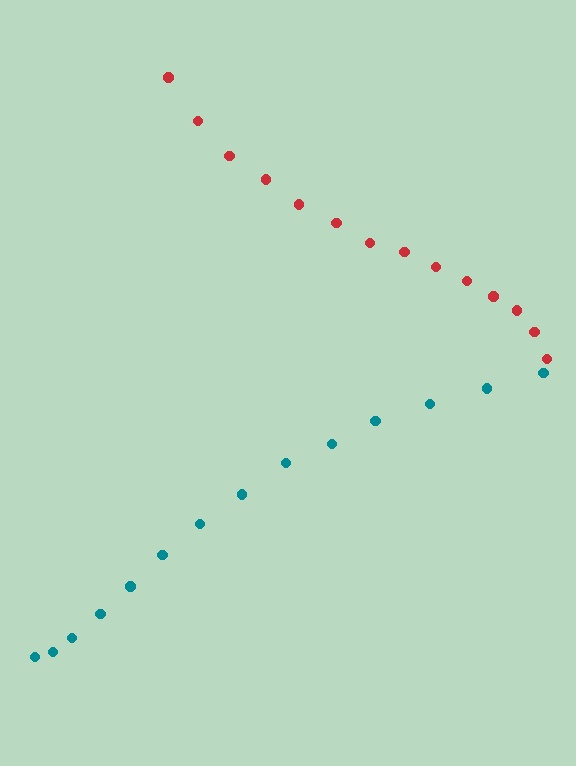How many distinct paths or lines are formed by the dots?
There are 2 distinct paths.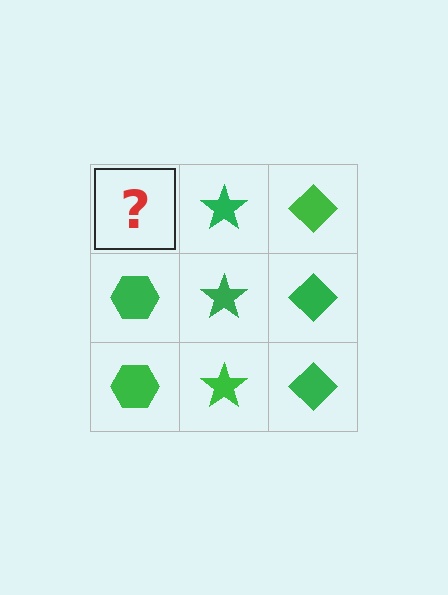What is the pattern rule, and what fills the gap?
The rule is that each column has a consistent shape. The gap should be filled with a green hexagon.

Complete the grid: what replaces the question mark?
The question mark should be replaced with a green hexagon.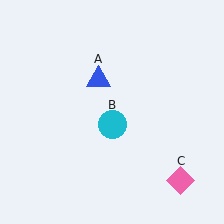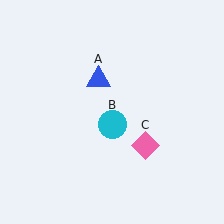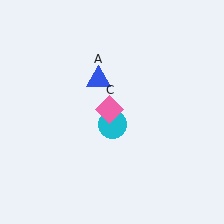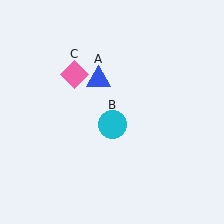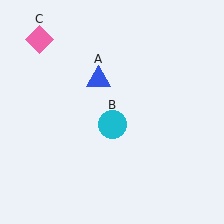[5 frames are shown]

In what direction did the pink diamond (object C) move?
The pink diamond (object C) moved up and to the left.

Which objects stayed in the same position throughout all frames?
Blue triangle (object A) and cyan circle (object B) remained stationary.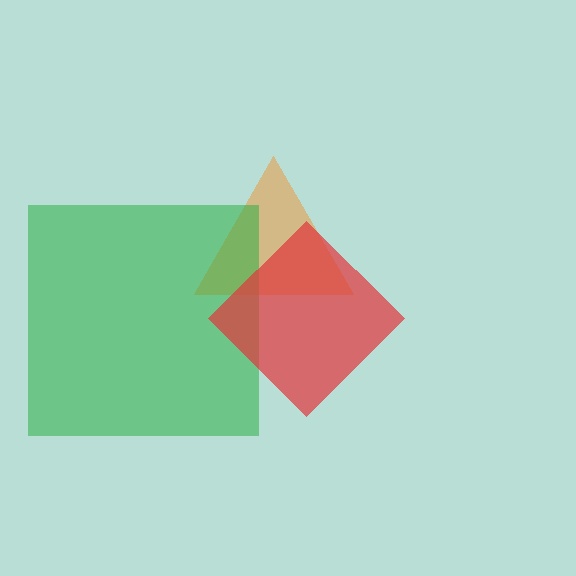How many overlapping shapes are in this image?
There are 3 overlapping shapes in the image.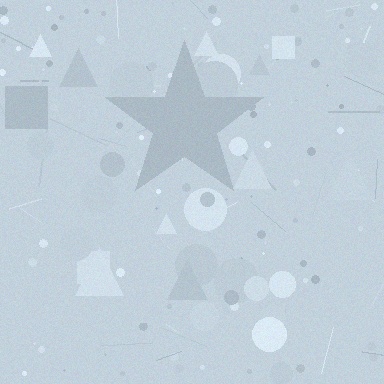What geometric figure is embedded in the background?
A star is embedded in the background.